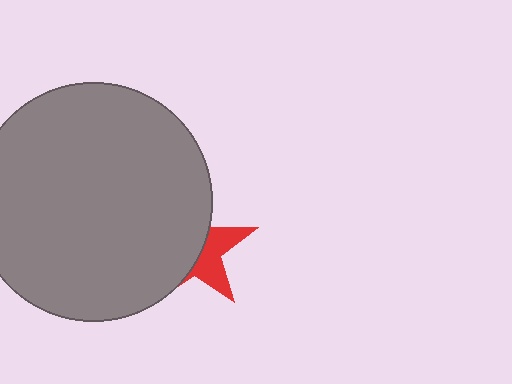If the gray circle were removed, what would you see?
You would see the complete red star.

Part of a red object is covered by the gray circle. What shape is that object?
It is a star.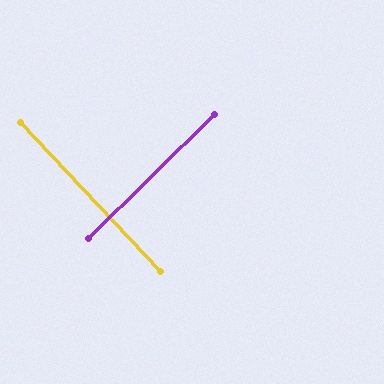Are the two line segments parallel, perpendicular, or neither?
Perpendicular — they meet at approximately 89°.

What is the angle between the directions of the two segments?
Approximately 89 degrees.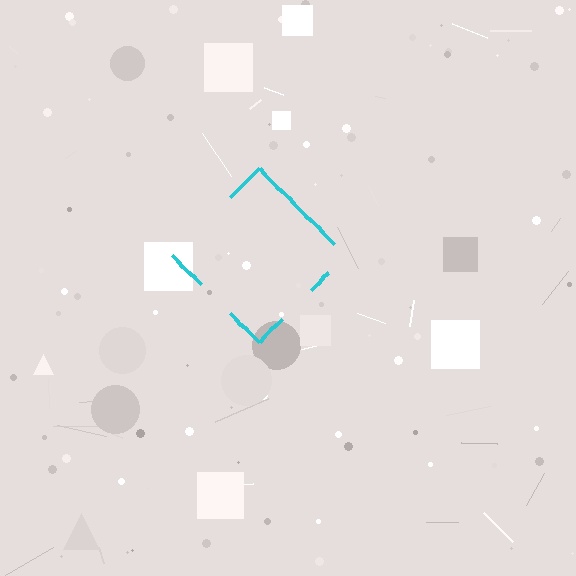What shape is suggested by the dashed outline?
The dashed outline suggests a diamond.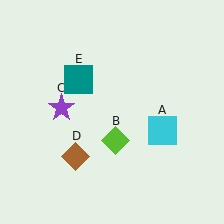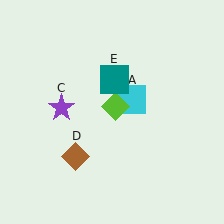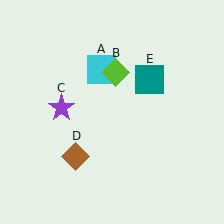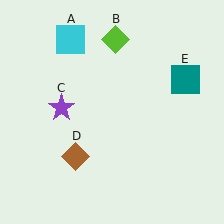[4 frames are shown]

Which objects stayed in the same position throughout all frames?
Purple star (object C) and brown diamond (object D) remained stationary.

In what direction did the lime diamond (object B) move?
The lime diamond (object B) moved up.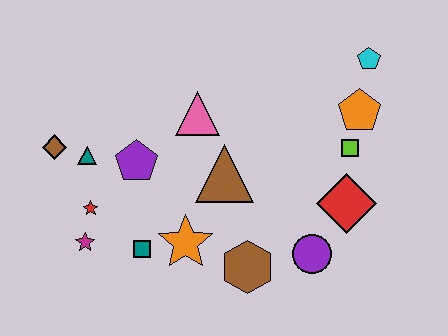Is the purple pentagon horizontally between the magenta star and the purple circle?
Yes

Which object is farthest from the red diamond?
The brown diamond is farthest from the red diamond.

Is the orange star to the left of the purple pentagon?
No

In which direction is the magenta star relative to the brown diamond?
The magenta star is below the brown diamond.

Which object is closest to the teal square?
The orange star is closest to the teal square.